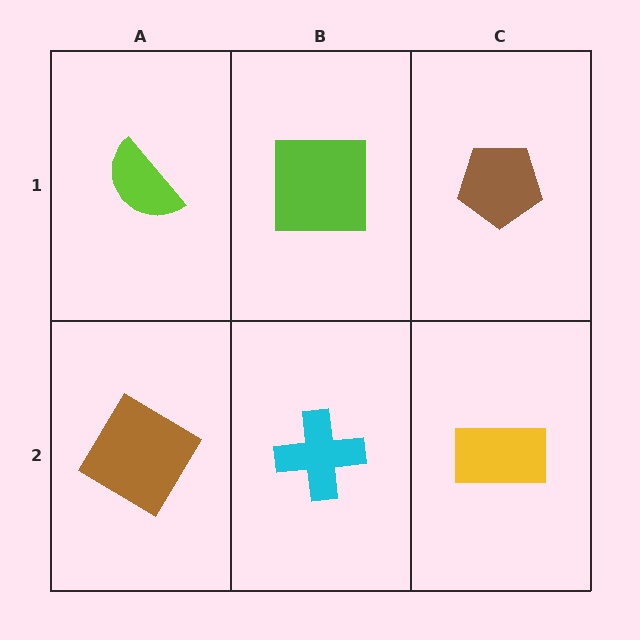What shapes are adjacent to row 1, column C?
A yellow rectangle (row 2, column C), a lime square (row 1, column B).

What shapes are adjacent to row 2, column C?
A brown pentagon (row 1, column C), a cyan cross (row 2, column B).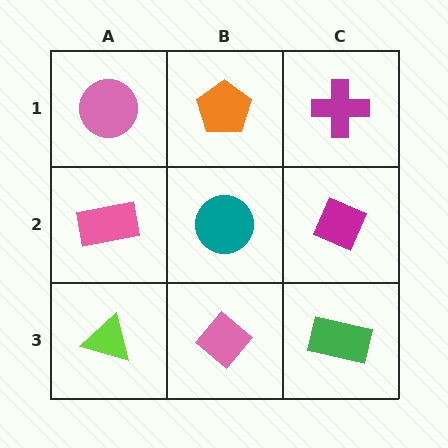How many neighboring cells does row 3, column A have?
2.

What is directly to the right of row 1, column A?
An orange pentagon.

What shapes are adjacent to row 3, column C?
A magenta diamond (row 2, column C), a pink diamond (row 3, column B).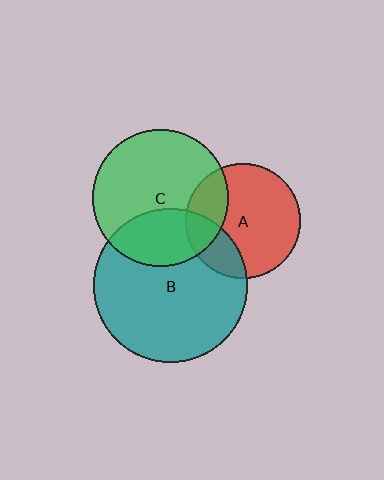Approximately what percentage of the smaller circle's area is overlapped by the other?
Approximately 30%.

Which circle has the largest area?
Circle B (teal).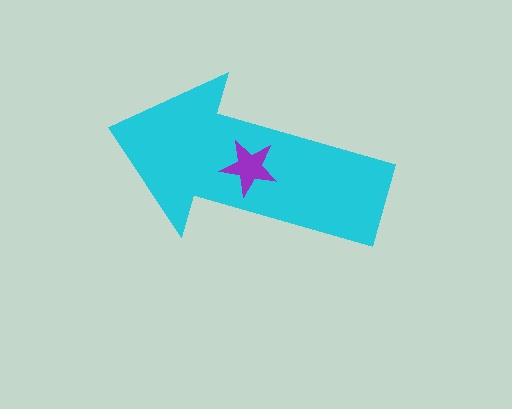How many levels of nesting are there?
2.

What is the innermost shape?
The purple star.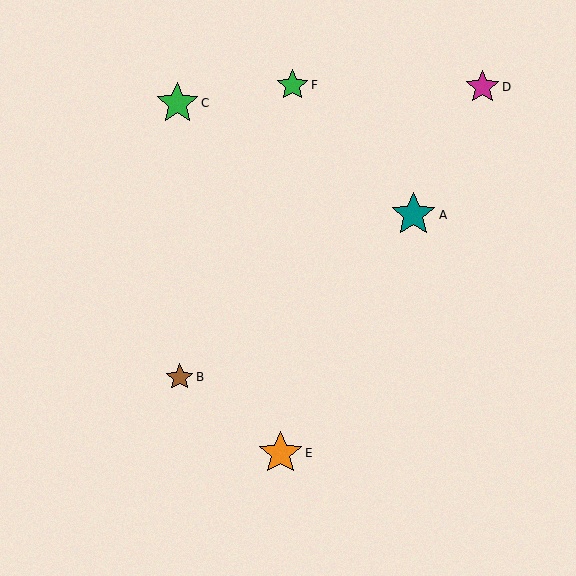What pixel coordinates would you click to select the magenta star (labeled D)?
Click at (482, 87) to select the magenta star D.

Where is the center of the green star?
The center of the green star is at (177, 103).